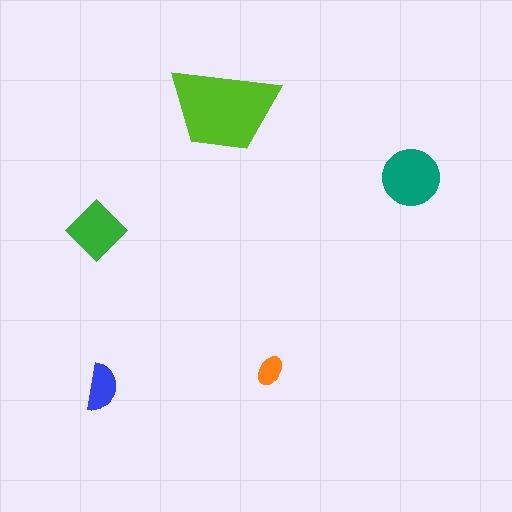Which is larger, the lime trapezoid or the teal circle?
The lime trapezoid.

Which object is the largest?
The lime trapezoid.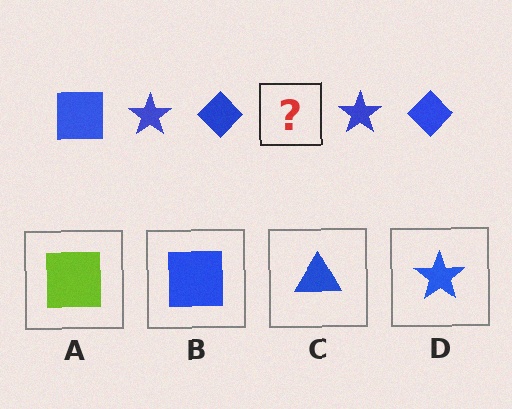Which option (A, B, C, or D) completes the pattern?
B.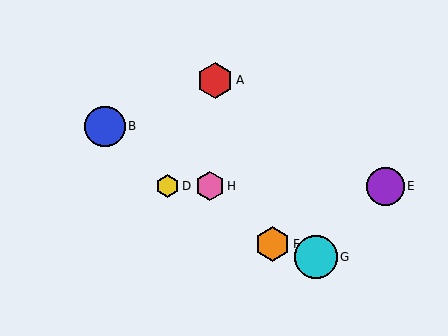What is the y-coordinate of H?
Object H is at y≈186.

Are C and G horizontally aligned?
No, C is at y≈186 and G is at y≈257.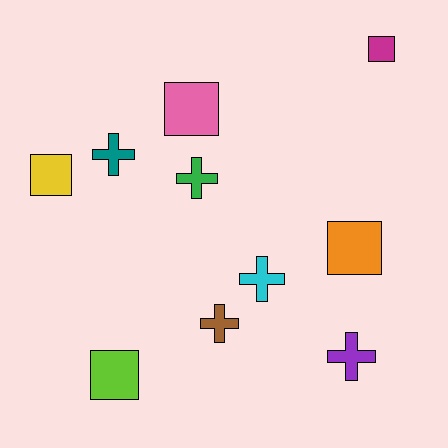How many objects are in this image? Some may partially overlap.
There are 10 objects.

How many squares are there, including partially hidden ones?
There are 5 squares.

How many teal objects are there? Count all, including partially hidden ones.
There is 1 teal object.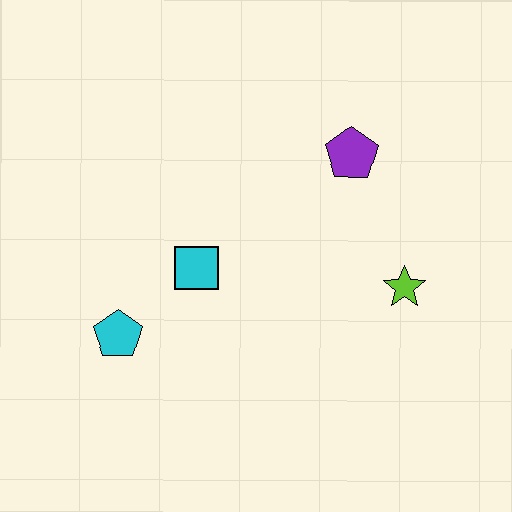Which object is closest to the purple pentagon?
The lime star is closest to the purple pentagon.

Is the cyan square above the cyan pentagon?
Yes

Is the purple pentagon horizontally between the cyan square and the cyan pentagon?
No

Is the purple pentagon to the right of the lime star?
No